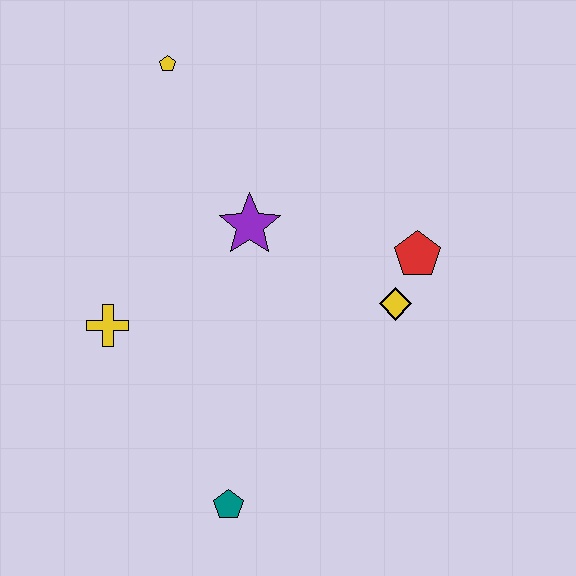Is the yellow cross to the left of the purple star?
Yes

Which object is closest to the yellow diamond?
The red pentagon is closest to the yellow diamond.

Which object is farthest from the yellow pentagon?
The teal pentagon is farthest from the yellow pentagon.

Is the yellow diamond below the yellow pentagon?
Yes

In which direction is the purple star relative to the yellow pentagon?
The purple star is below the yellow pentagon.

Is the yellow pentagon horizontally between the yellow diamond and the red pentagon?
No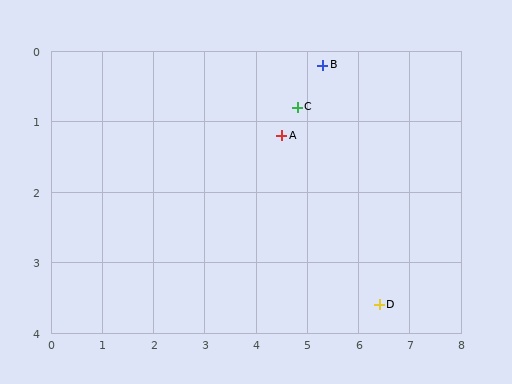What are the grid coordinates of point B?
Point B is at approximately (5.3, 0.2).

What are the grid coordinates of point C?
Point C is at approximately (4.8, 0.8).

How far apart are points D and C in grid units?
Points D and C are about 3.2 grid units apart.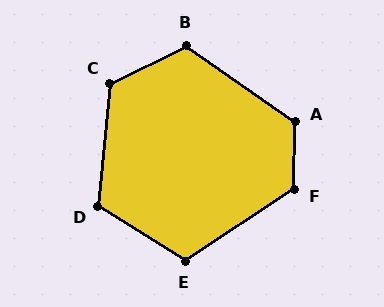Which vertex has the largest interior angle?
F, at approximately 125 degrees.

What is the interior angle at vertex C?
Approximately 122 degrees (obtuse).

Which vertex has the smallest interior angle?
E, at approximately 114 degrees.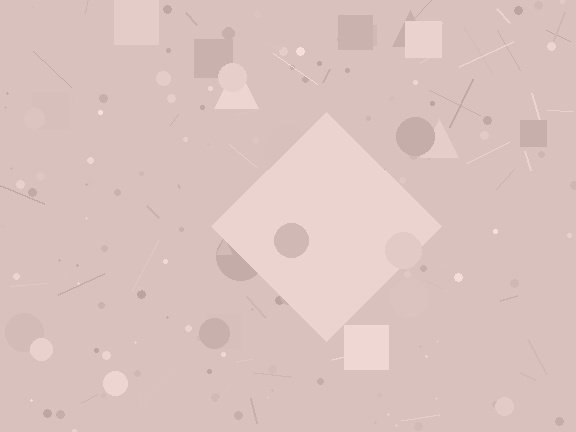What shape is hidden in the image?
A diamond is hidden in the image.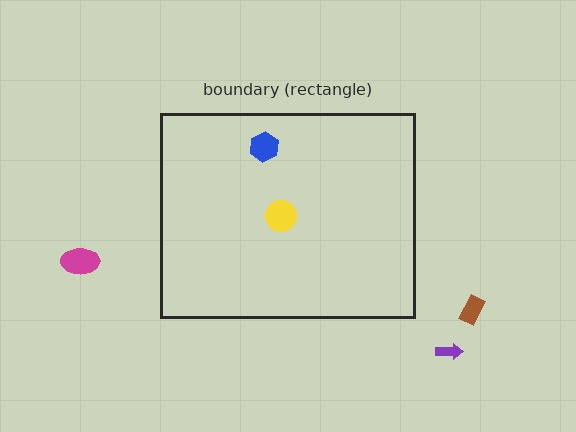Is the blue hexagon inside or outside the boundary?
Inside.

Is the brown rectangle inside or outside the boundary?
Outside.